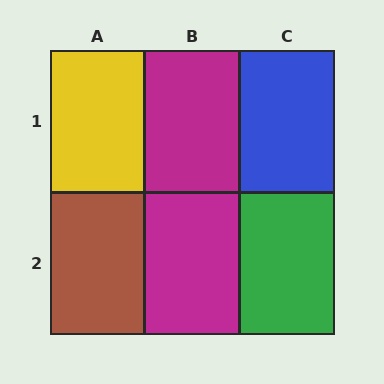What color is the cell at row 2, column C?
Green.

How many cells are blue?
1 cell is blue.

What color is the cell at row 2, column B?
Magenta.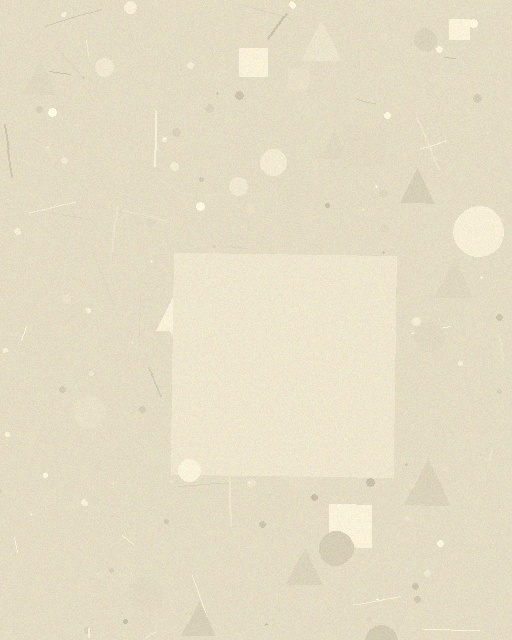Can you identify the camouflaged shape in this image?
The camouflaged shape is a square.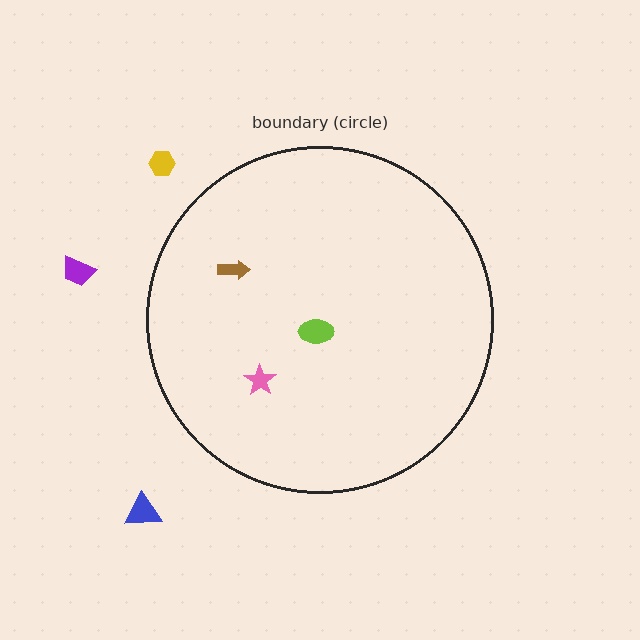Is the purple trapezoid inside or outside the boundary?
Outside.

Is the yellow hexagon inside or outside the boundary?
Outside.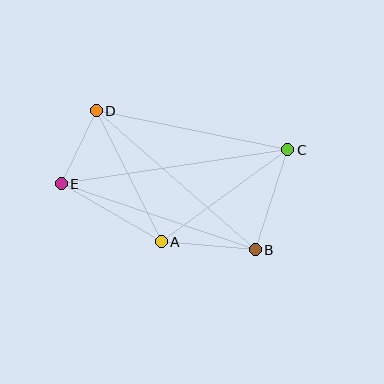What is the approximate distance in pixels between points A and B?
The distance between A and B is approximately 94 pixels.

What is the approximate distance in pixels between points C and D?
The distance between C and D is approximately 195 pixels.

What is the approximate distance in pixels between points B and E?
The distance between B and E is approximately 205 pixels.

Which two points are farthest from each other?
Points C and E are farthest from each other.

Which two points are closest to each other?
Points D and E are closest to each other.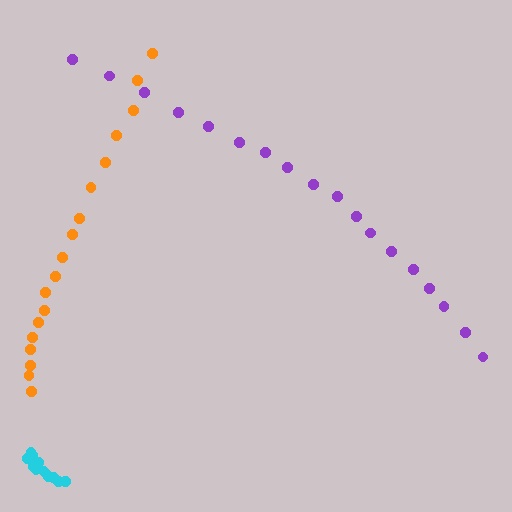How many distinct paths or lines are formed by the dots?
There are 3 distinct paths.